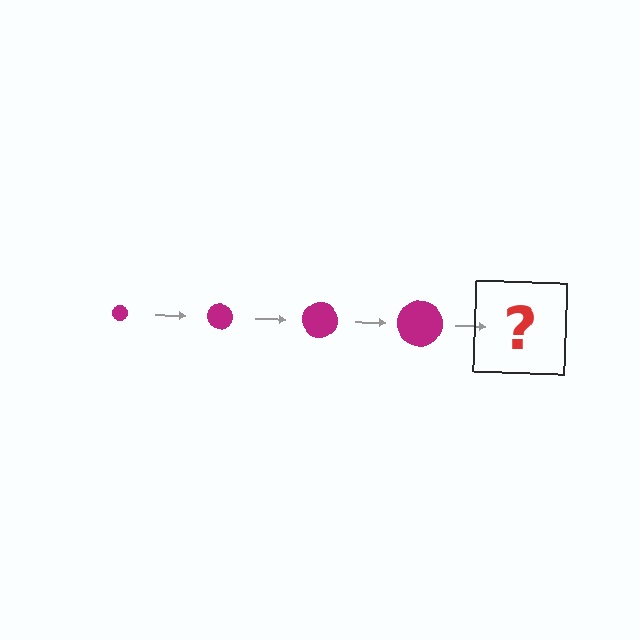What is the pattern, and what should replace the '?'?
The pattern is that the circle gets progressively larger each step. The '?' should be a magenta circle, larger than the previous one.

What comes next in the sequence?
The next element should be a magenta circle, larger than the previous one.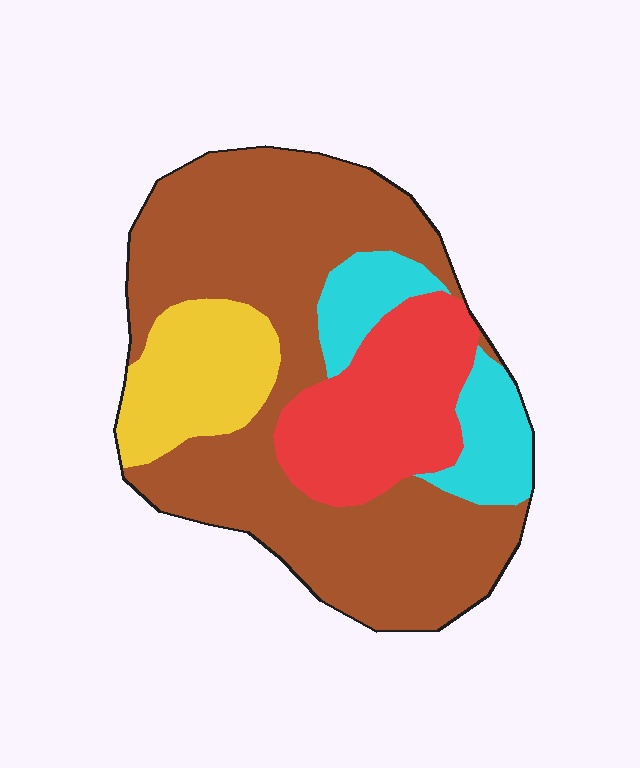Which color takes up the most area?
Brown, at roughly 55%.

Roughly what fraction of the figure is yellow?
Yellow covers 13% of the figure.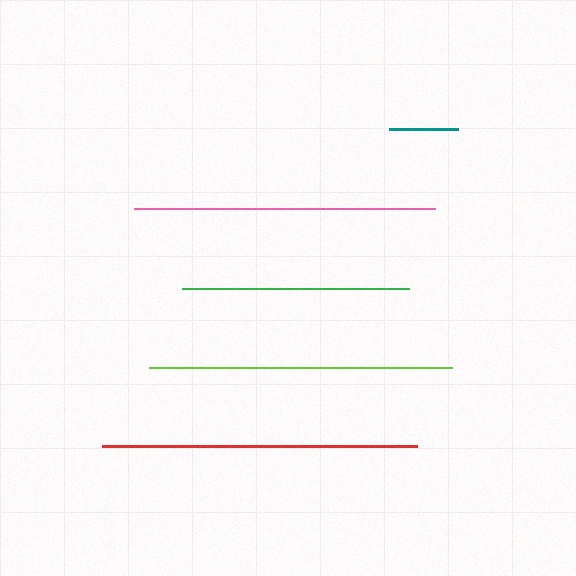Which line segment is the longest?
The red line is the longest at approximately 314 pixels.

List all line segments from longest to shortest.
From longest to shortest: red, lime, pink, green, teal.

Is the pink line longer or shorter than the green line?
The pink line is longer than the green line.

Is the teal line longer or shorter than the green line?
The green line is longer than the teal line.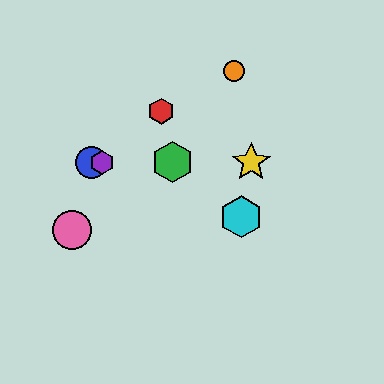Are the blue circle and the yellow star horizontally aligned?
Yes, both are at y≈162.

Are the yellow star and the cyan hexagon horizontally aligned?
No, the yellow star is at y≈162 and the cyan hexagon is at y≈217.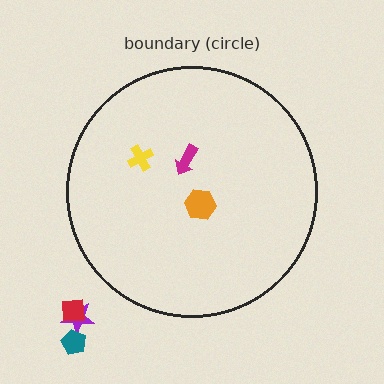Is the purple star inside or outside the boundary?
Outside.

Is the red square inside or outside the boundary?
Outside.